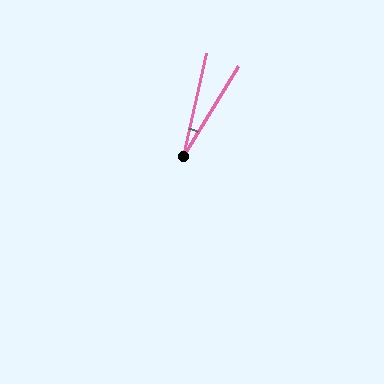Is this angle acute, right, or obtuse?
It is acute.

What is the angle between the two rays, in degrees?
Approximately 19 degrees.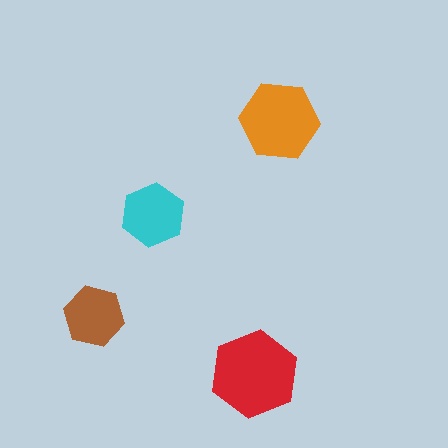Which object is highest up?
The orange hexagon is topmost.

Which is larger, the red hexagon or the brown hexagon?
The red one.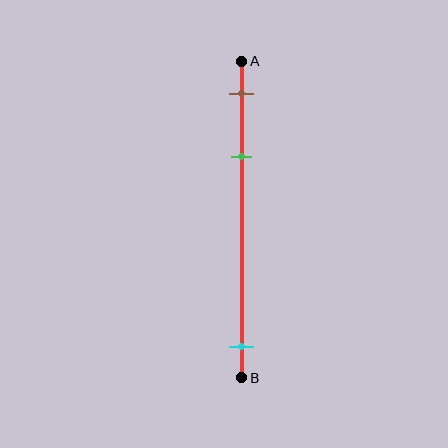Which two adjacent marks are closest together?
The brown and green marks are the closest adjacent pair.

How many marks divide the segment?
There are 3 marks dividing the segment.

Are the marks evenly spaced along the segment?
No, the marks are not evenly spaced.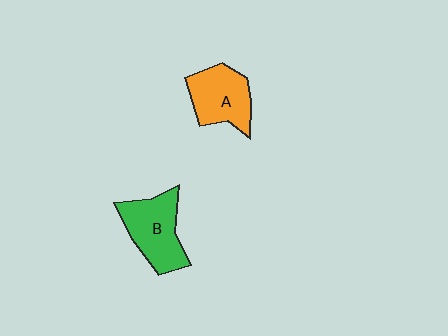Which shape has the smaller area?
Shape A (orange).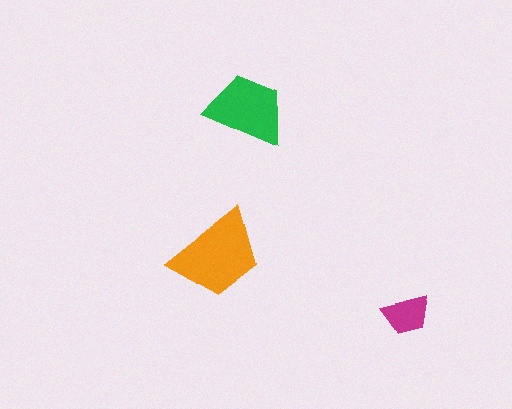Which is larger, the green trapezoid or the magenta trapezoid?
The green one.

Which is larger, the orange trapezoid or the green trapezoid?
The orange one.